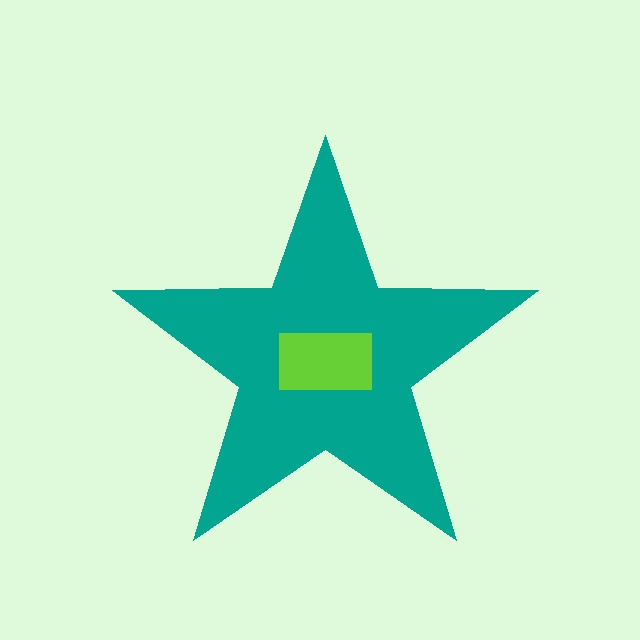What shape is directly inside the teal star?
The lime rectangle.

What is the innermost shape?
The lime rectangle.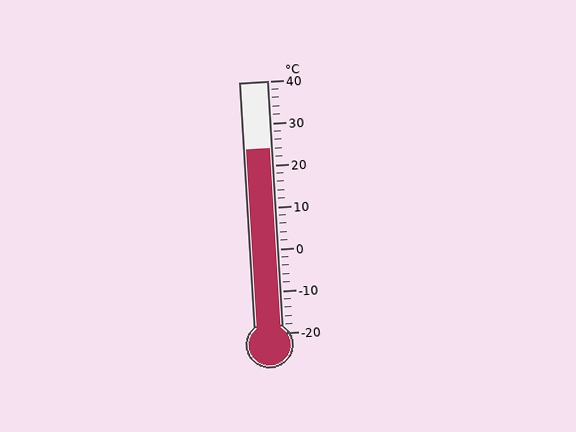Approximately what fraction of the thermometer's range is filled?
The thermometer is filled to approximately 75% of its range.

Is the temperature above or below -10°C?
The temperature is above -10°C.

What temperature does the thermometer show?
The thermometer shows approximately 24°C.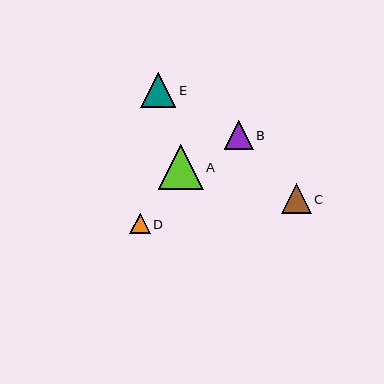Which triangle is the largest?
Triangle A is the largest with a size of approximately 45 pixels.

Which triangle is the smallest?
Triangle D is the smallest with a size of approximately 20 pixels.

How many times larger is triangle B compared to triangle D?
Triangle B is approximately 1.4 times the size of triangle D.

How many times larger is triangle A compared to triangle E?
Triangle A is approximately 1.3 times the size of triangle E.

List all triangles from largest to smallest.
From largest to smallest: A, E, C, B, D.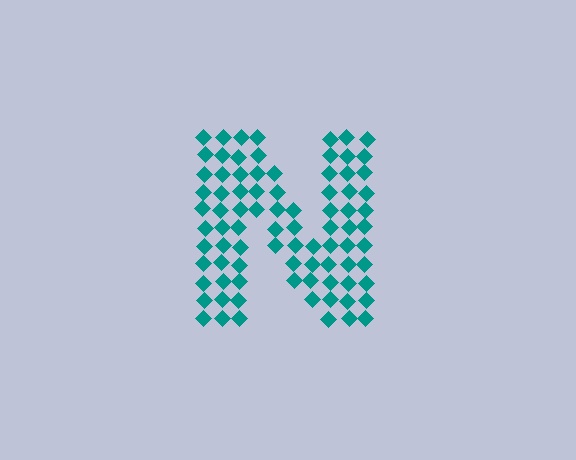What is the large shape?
The large shape is the letter N.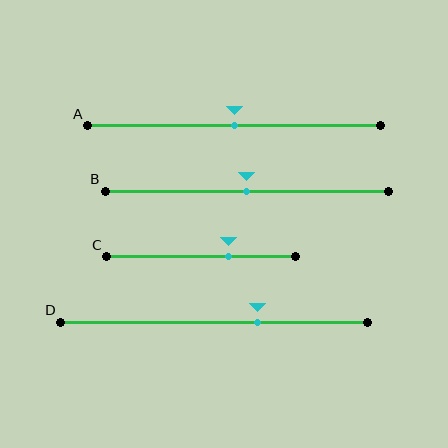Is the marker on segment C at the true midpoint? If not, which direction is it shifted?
No, the marker on segment C is shifted to the right by about 14% of the segment length.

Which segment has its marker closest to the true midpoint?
Segment A has its marker closest to the true midpoint.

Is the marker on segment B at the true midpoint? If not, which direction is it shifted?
Yes, the marker on segment B is at the true midpoint.